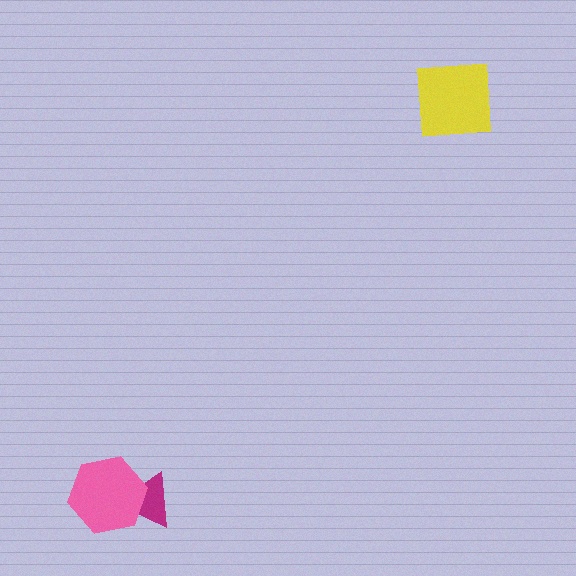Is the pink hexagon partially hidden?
No, no other shape covers it.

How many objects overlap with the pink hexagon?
1 object overlaps with the pink hexagon.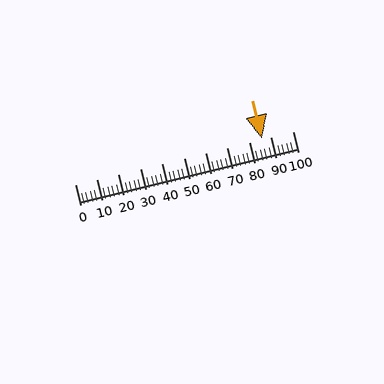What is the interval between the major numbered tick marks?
The major tick marks are spaced 10 units apart.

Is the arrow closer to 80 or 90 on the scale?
The arrow is closer to 90.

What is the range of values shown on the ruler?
The ruler shows values from 0 to 100.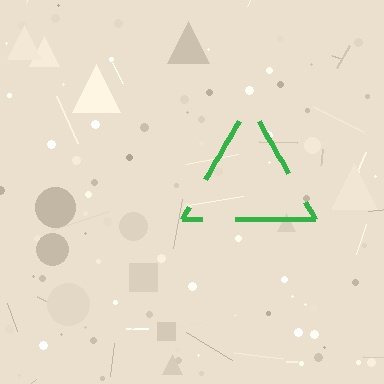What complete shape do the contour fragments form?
The contour fragments form a triangle.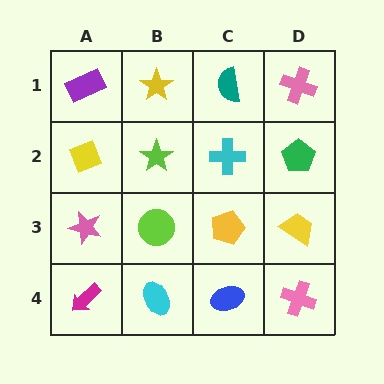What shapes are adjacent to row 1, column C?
A cyan cross (row 2, column C), a yellow star (row 1, column B), a pink cross (row 1, column D).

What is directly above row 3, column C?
A cyan cross.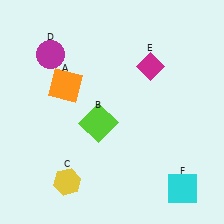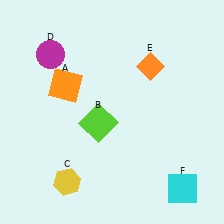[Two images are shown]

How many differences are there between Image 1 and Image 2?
There is 1 difference between the two images.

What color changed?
The diamond (E) changed from magenta in Image 1 to orange in Image 2.